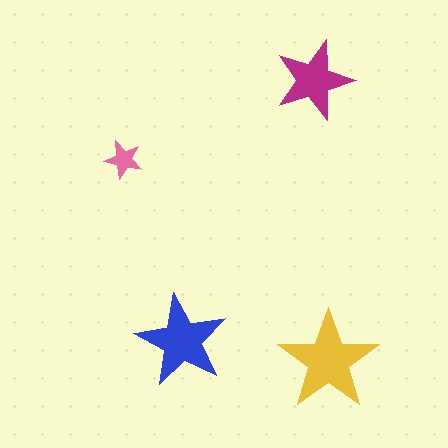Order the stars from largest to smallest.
the yellow one, the blue one, the magenta one, the pink one.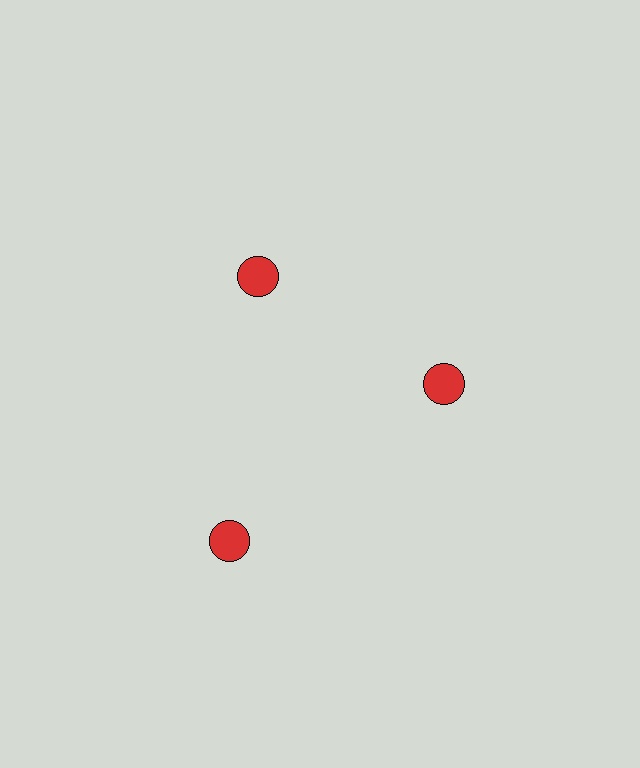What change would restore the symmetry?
The symmetry would be restored by moving it inward, back onto the ring so that all 3 circles sit at equal angles and equal distance from the center.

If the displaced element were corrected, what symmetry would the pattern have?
It would have 3-fold rotational symmetry — the pattern would map onto itself every 120 degrees.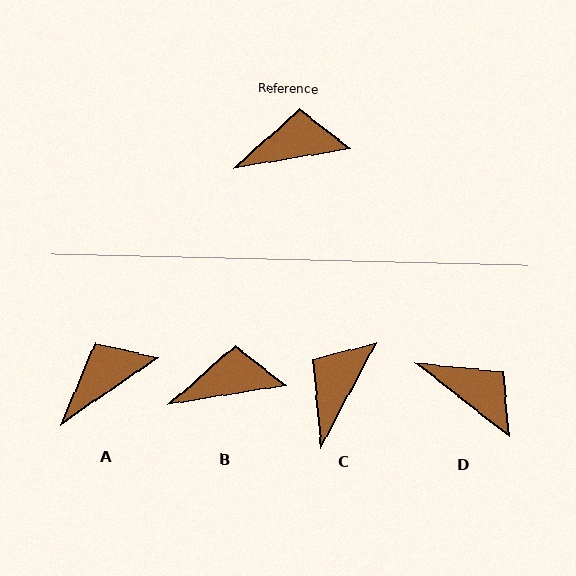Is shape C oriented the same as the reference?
No, it is off by about 53 degrees.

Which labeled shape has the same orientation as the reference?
B.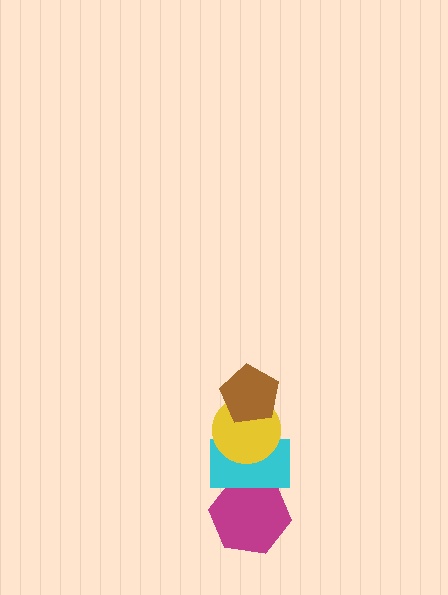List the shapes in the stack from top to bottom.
From top to bottom: the brown pentagon, the yellow circle, the cyan rectangle, the magenta hexagon.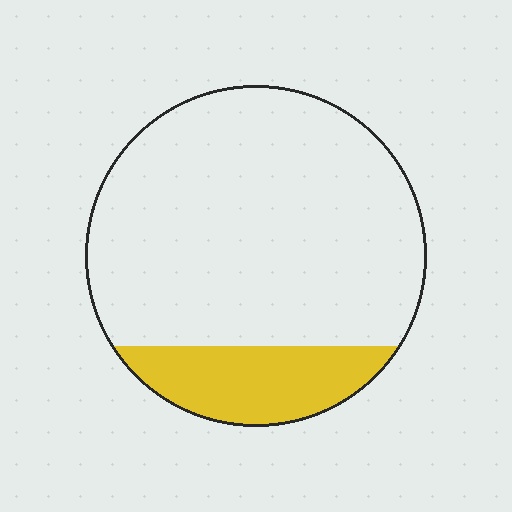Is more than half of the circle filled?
No.